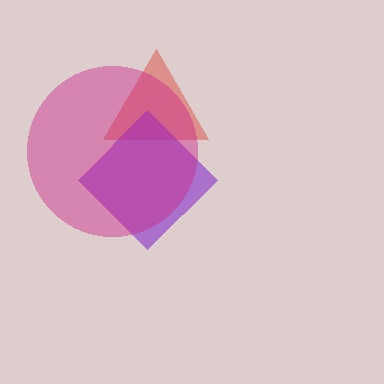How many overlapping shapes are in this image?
There are 3 overlapping shapes in the image.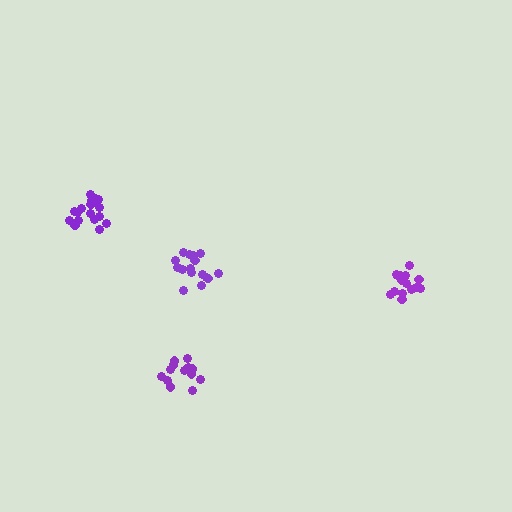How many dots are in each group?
Group 1: 16 dots, Group 2: 18 dots, Group 3: 16 dots, Group 4: 14 dots (64 total).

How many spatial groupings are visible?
There are 4 spatial groupings.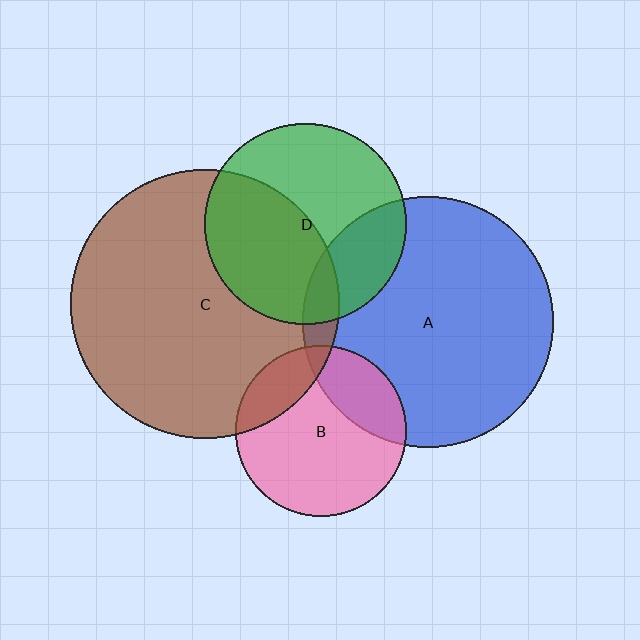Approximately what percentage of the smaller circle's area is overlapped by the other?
Approximately 20%.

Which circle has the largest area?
Circle C (brown).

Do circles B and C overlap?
Yes.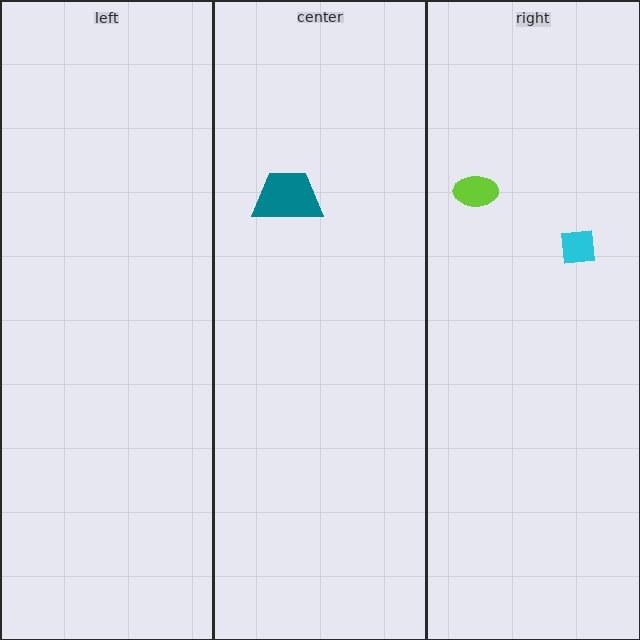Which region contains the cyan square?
The right region.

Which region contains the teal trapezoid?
The center region.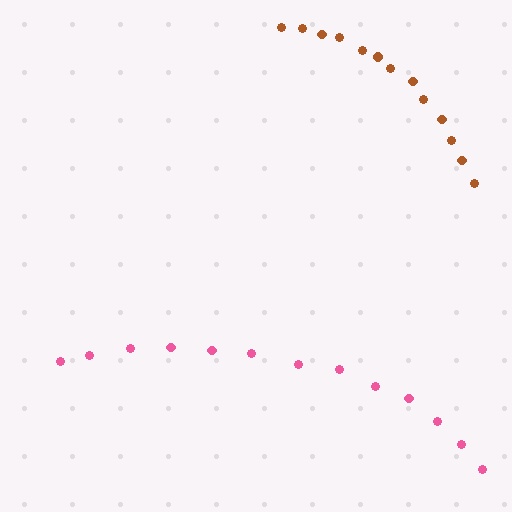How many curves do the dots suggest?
There are 2 distinct paths.